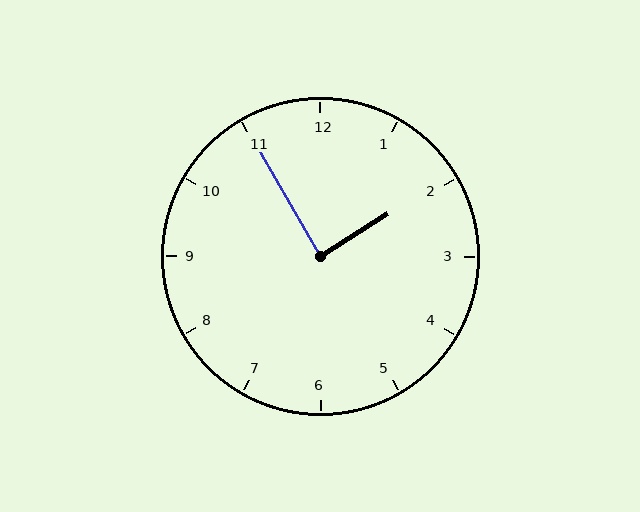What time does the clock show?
1:55.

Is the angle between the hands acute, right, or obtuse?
It is right.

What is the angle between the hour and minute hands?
Approximately 88 degrees.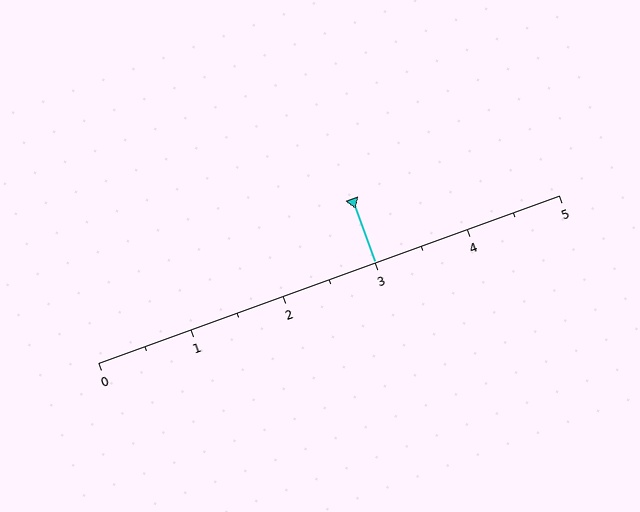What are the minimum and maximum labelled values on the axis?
The axis runs from 0 to 5.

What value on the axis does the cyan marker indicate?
The marker indicates approximately 3.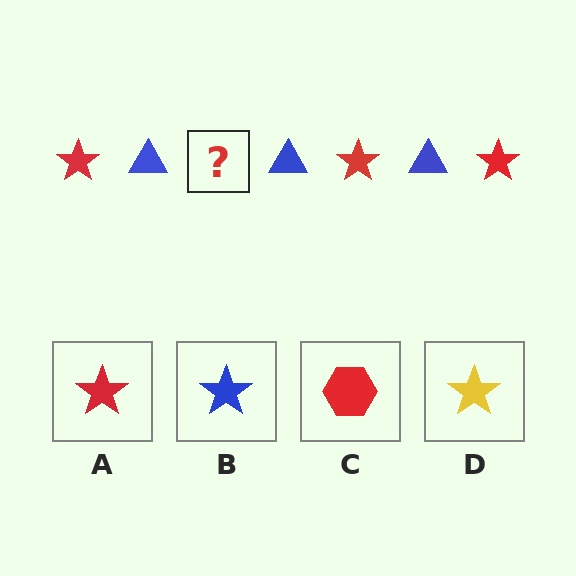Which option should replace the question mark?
Option A.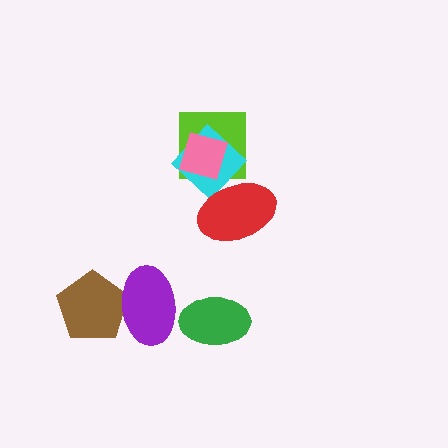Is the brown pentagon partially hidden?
Yes, it is partially covered by another shape.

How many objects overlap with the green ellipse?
1 object overlaps with the green ellipse.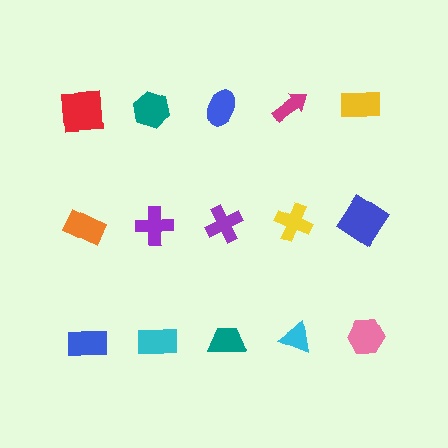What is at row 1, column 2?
A teal hexagon.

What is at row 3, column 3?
A teal trapezoid.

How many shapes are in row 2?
5 shapes.